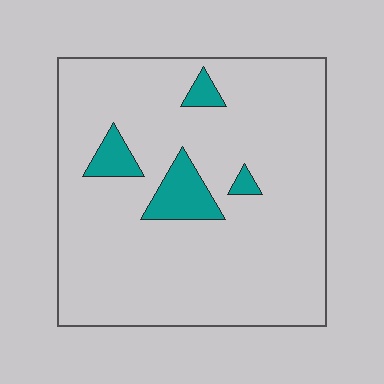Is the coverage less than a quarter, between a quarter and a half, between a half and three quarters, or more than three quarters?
Less than a quarter.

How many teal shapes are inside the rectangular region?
4.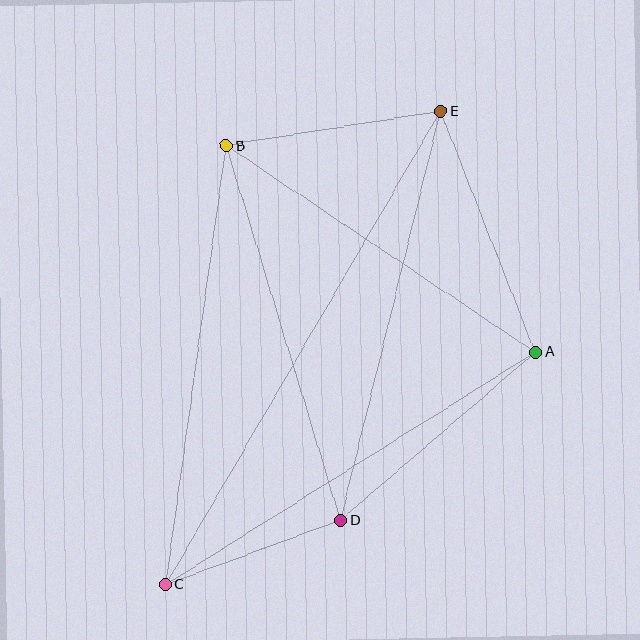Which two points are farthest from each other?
Points C and E are farthest from each other.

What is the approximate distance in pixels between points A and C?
The distance between A and C is approximately 437 pixels.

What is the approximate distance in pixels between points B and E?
The distance between B and E is approximately 217 pixels.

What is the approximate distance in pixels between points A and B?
The distance between A and B is approximately 372 pixels.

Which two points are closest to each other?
Points C and D are closest to each other.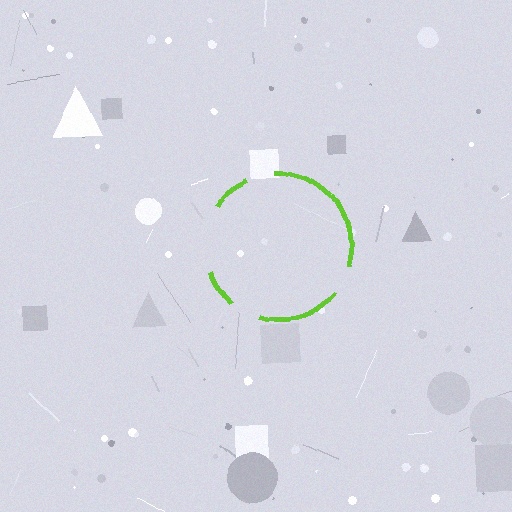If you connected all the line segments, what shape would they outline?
They would outline a circle.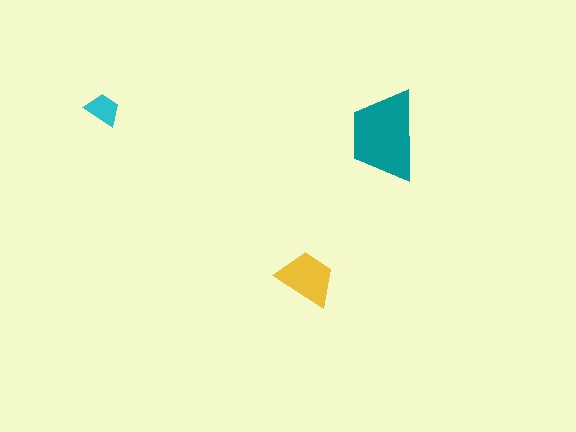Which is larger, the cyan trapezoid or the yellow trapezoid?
The yellow one.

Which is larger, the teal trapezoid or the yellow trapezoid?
The teal one.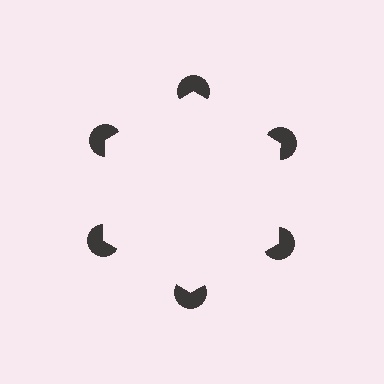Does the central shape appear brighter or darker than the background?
It typically appears slightly brighter than the background, even though no actual brightness change is drawn.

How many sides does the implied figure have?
6 sides.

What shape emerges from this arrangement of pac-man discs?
An illusory hexagon — its edges are inferred from the aligned wedge cuts in the pac-man discs, not physically drawn.